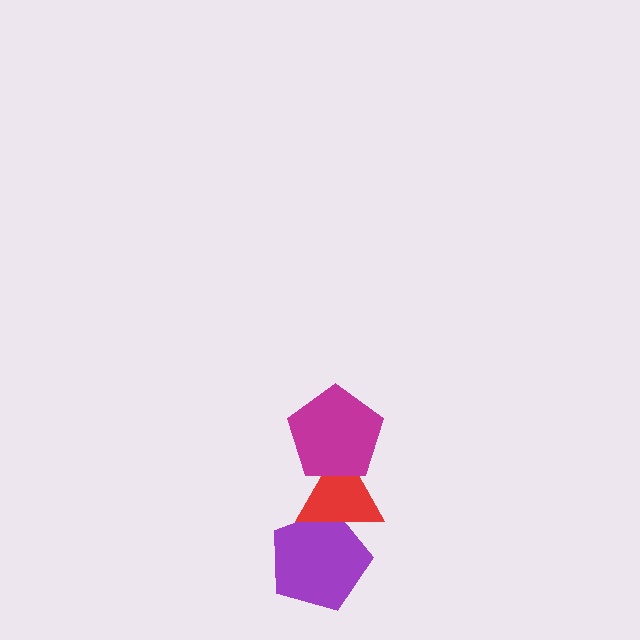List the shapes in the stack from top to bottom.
From top to bottom: the magenta pentagon, the red triangle, the purple pentagon.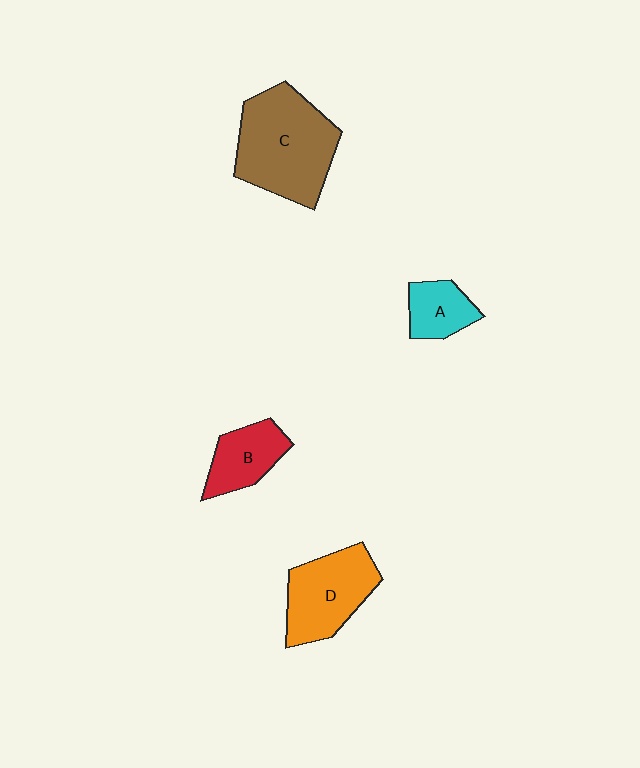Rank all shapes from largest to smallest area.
From largest to smallest: C (brown), D (orange), B (red), A (cyan).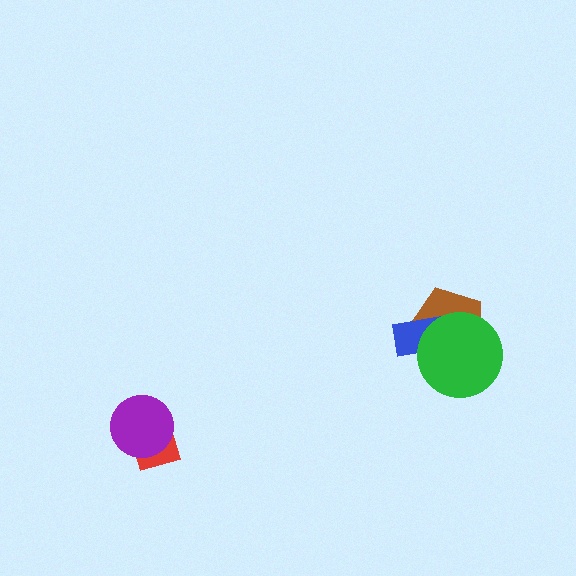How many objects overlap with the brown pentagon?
2 objects overlap with the brown pentagon.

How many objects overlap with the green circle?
2 objects overlap with the green circle.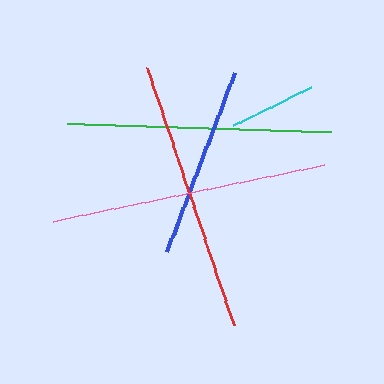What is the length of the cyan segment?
The cyan segment is approximately 87 pixels long.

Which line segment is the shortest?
The cyan line is the shortest at approximately 87 pixels.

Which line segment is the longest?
The pink line is the longest at approximately 277 pixels.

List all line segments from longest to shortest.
From longest to shortest: pink, red, green, blue, cyan.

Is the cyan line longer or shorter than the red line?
The red line is longer than the cyan line.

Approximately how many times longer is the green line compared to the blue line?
The green line is approximately 1.4 times the length of the blue line.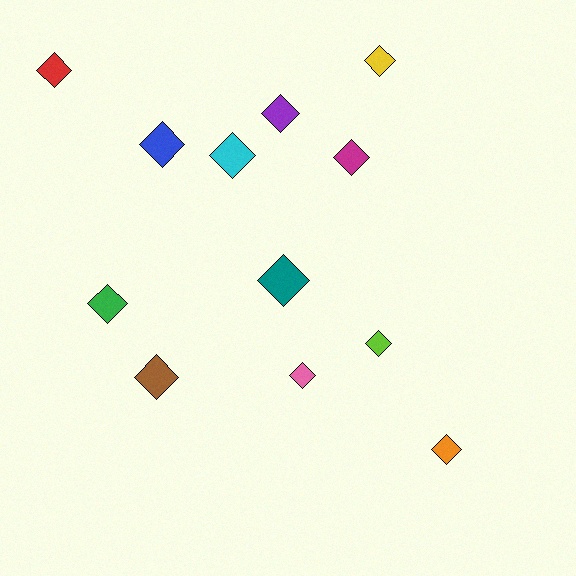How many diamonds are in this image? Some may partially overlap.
There are 12 diamonds.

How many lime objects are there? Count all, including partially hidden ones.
There is 1 lime object.